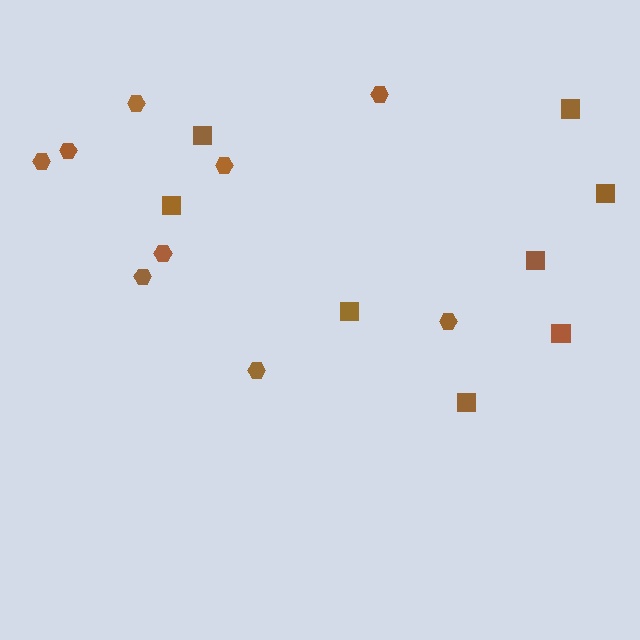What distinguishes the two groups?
There are 2 groups: one group of squares (8) and one group of hexagons (9).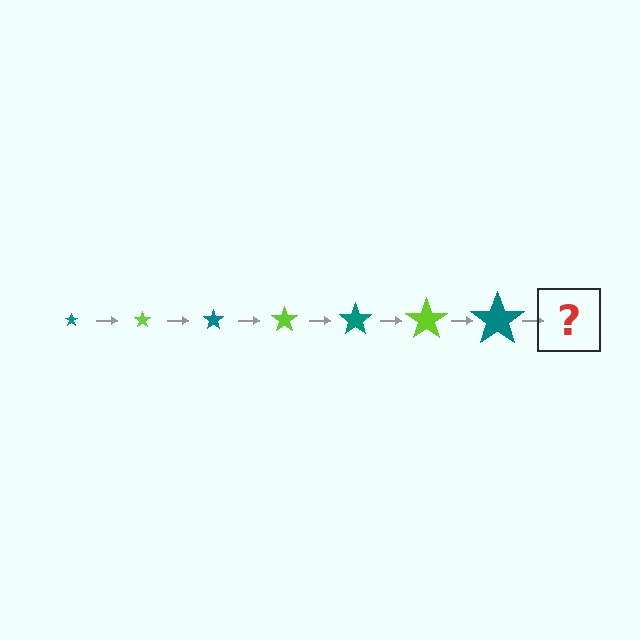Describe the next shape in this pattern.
It should be a lime star, larger than the previous one.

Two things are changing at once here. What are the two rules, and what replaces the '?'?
The two rules are that the star grows larger each step and the color cycles through teal and lime. The '?' should be a lime star, larger than the previous one.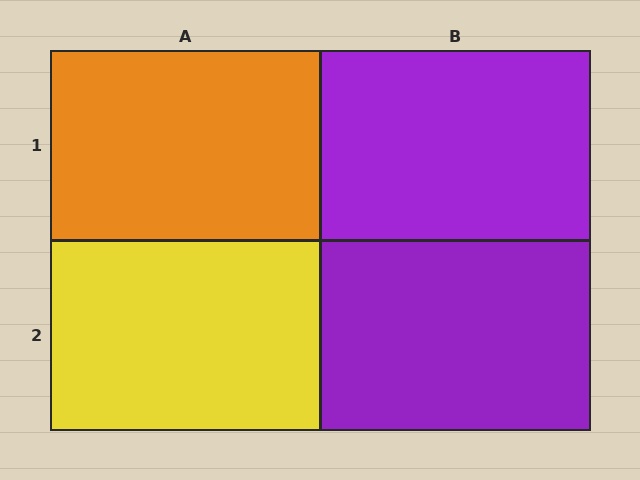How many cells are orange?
1 cell is orange.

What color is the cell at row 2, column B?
Purple.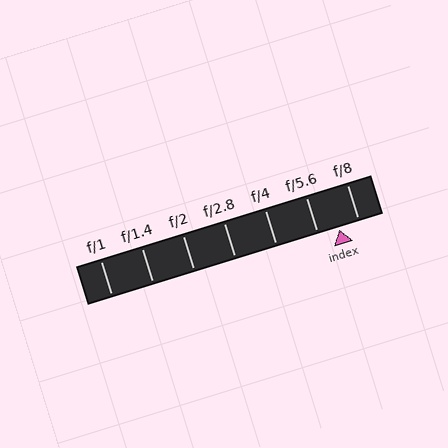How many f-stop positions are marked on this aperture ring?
There are 7 f-stop positions marked.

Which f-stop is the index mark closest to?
The index mark is closest to f/8.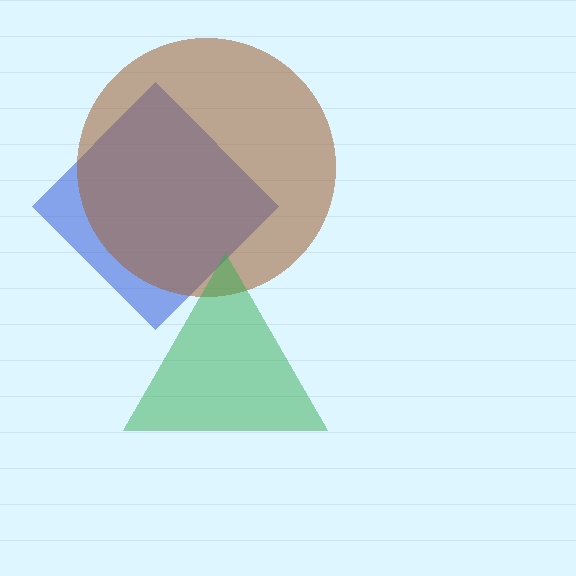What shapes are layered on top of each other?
The layered shapes are: a blue diamond, a brown circle, a green triangle.